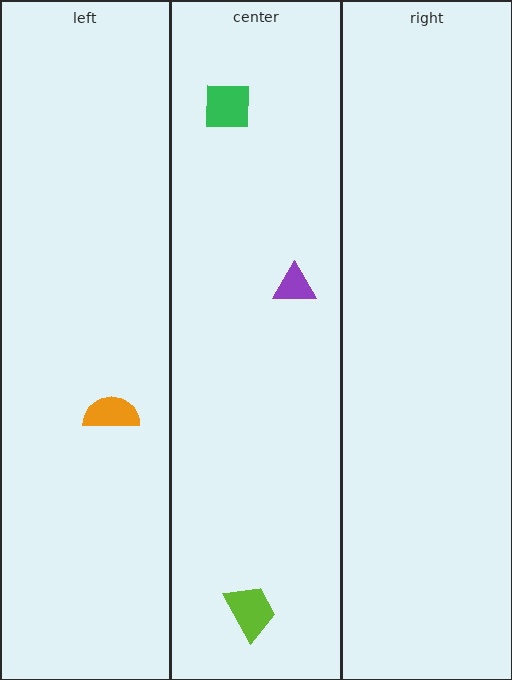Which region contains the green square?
The center region.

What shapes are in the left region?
The orange semicircle.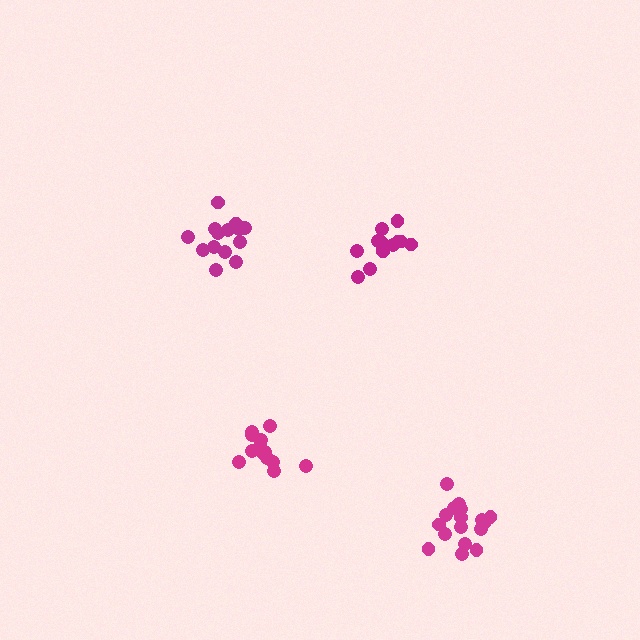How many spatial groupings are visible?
There are 4 spatial groupings.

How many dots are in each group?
Group 1: 14 dots, Group 2: 14 dots, Group 3: 13 dots, Group 4: 17 dots (58 total).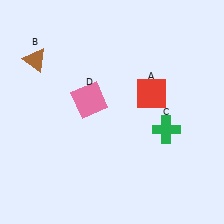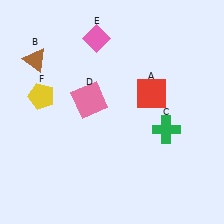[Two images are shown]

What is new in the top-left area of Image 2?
A pink diamond (E) was added in the top-left area of Image 2.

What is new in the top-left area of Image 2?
A yellow pentagon (F) was added in the top-left area of Image 2.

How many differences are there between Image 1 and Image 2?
There are 2 differences between the two images.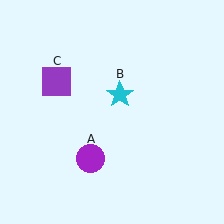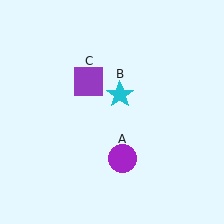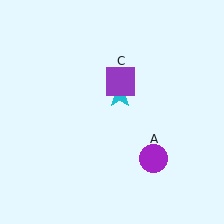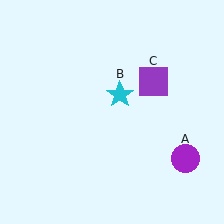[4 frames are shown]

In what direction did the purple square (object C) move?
The purple square (object C) moved right.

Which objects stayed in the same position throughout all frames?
Cyan star (object B) remained stationary.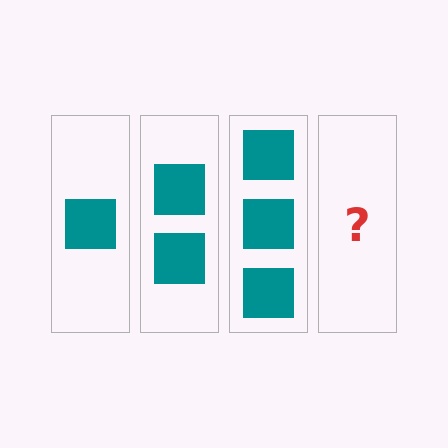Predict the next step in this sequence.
The next step is 4 squares.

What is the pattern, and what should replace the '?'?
The pattern is that each step adds one more square. The '?' should be 4 squares.